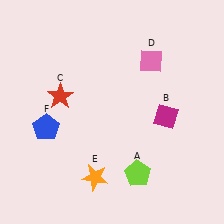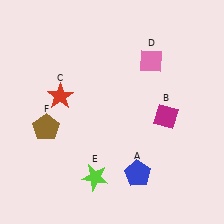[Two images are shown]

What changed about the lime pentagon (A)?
In Image 1, A is lime. In Image 2, it changed to blue.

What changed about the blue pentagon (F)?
In Image 1, F is blue. In Image 2, it changed to brown.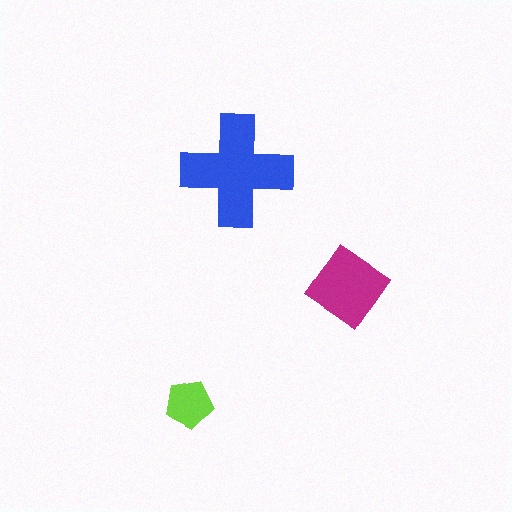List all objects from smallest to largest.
The lime pentagon, the magenta diamond, the blue cross.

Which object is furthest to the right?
The magenta diamond is rightmost.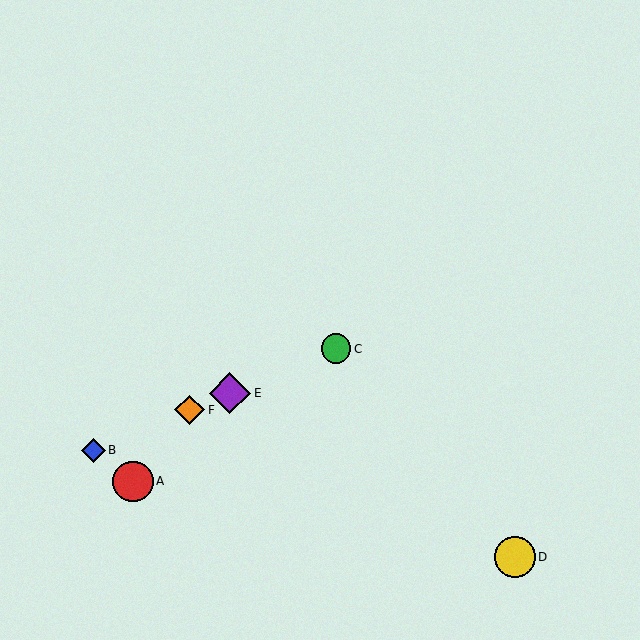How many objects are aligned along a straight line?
4 objects (B, C, E, F) are aligned along a straight line.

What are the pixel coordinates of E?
Object E is at (230, 393).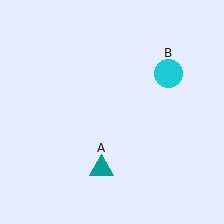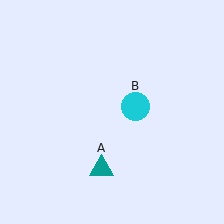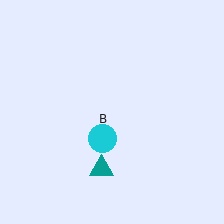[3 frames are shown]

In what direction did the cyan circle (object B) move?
The cyan circle (object B) moved down and to the left.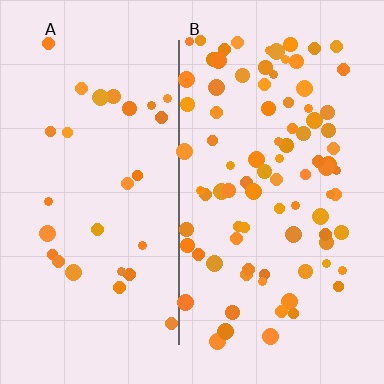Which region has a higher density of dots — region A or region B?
B (the right).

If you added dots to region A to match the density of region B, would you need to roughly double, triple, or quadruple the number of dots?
Approximately triple.